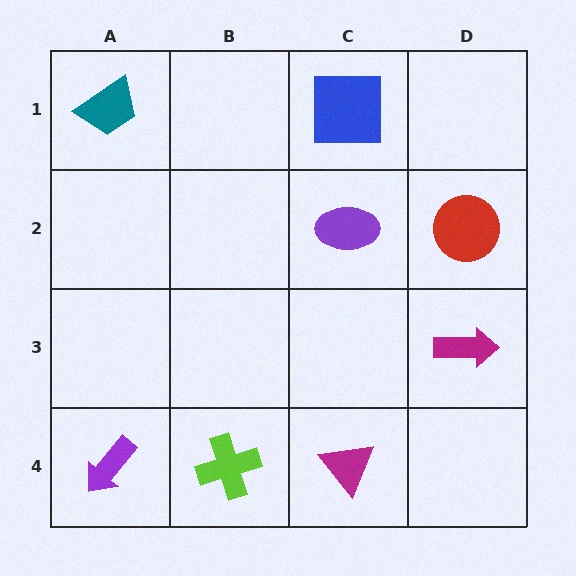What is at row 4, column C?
A magenta triangle.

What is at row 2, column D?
A red circle.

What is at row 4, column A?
A purple arrow.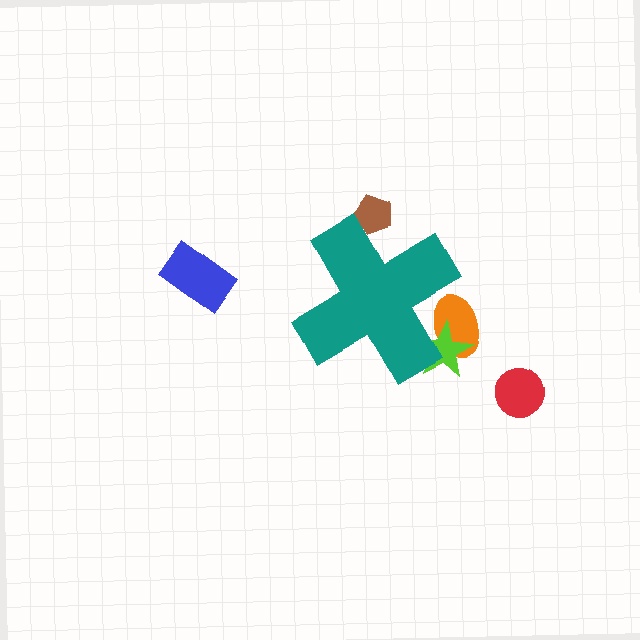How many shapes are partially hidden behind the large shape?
3 shapes are partially hidden.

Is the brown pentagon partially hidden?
Yes, the brown pentagon is partially hidden behind the teal cross.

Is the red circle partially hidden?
No, the red circle is fully visible.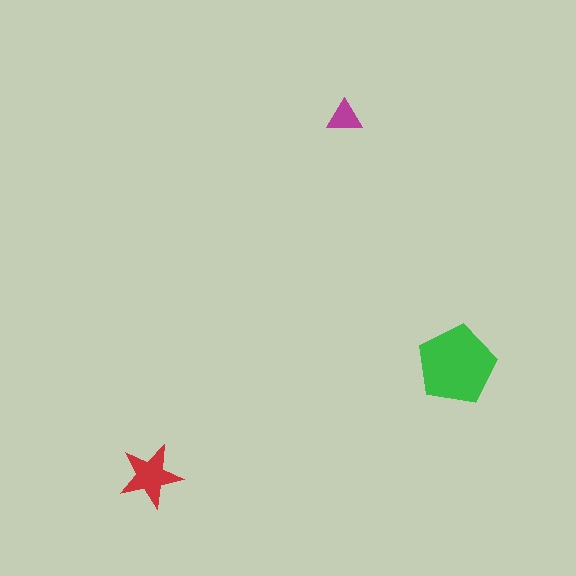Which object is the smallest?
The magenta triangle.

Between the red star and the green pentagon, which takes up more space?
The green pentagon.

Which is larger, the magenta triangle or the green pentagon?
The green pentagon.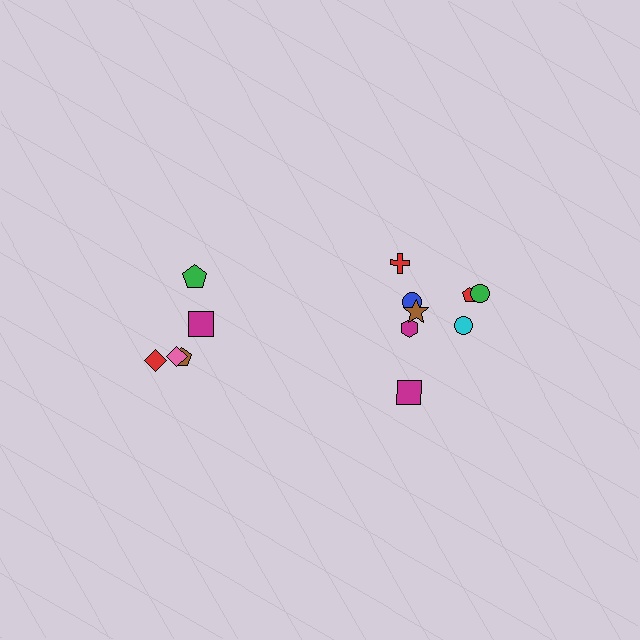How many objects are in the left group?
There are 5 objects.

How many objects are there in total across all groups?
There are 13 objects.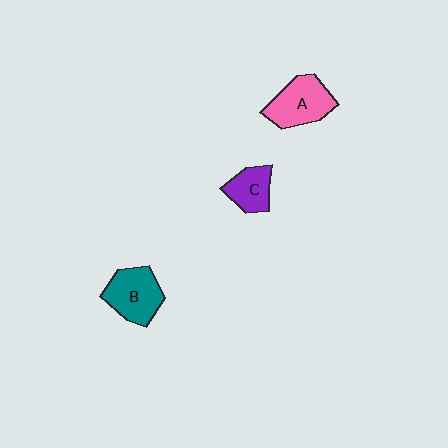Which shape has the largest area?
Shape A (pink).